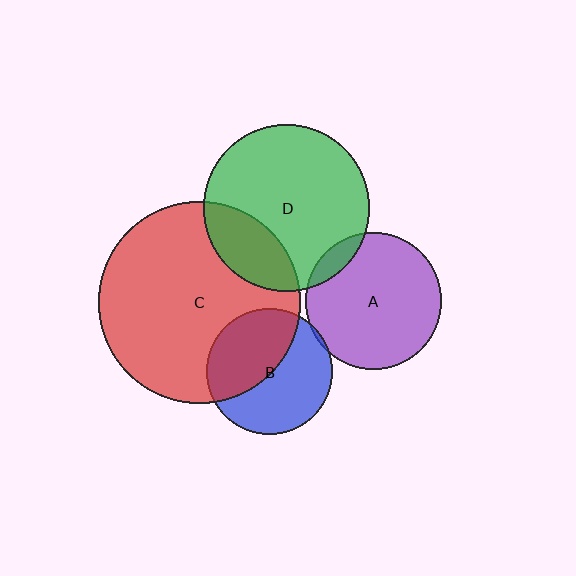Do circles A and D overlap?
Yes.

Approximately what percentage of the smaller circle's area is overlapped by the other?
Approximately 10%.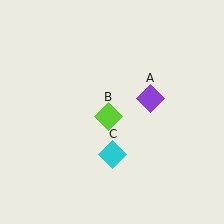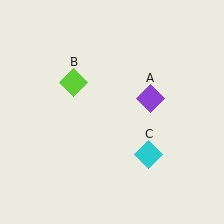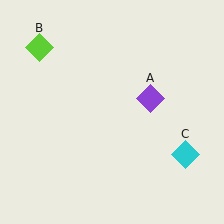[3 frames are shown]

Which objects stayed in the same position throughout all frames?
Purple diamond (object A) remained stationary.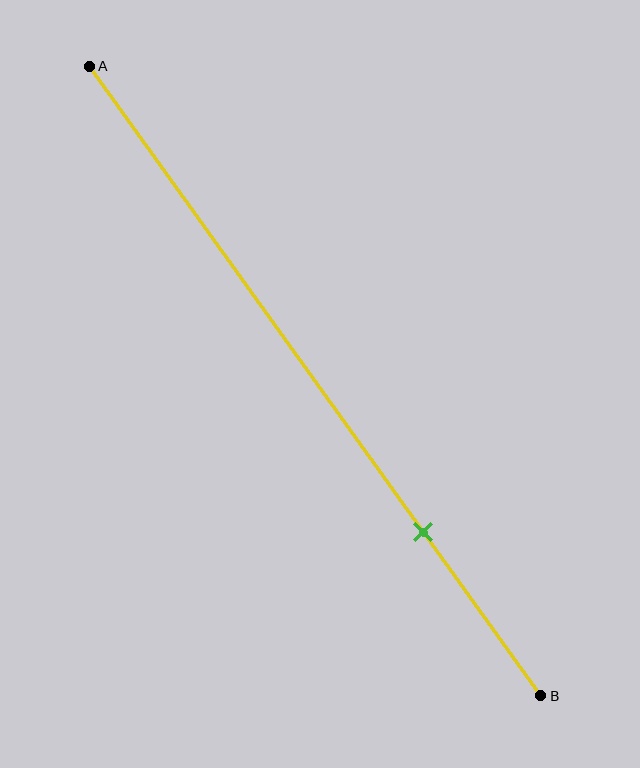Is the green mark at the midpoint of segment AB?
No, the mark is at about 75% from A, not at the 50% midpoint.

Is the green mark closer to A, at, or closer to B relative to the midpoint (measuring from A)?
The green mark is closer to point B than the midpoint of segment AB.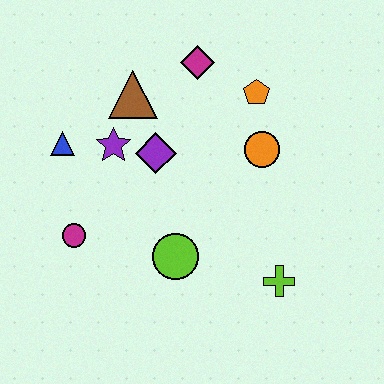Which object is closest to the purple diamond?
The purple star is closest to the purple diamond.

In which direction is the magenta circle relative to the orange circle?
The magenta circle is to the left of the orange circle.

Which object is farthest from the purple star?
The lime cross is farthest from the purple star.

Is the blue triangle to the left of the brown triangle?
Yes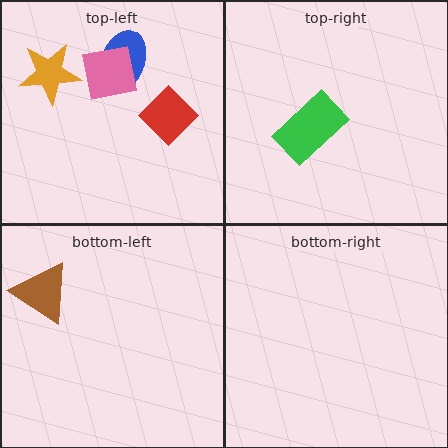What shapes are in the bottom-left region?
The brown triangle.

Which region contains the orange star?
The top-left region.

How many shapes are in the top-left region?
4.